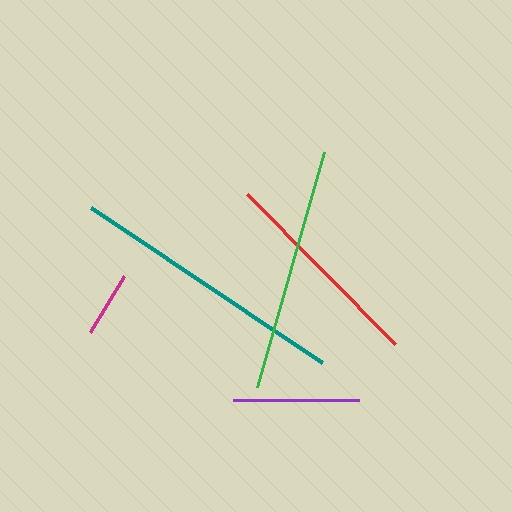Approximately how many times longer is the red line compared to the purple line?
The red line is approximately 1.7 times the length of the purple line.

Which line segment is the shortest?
The magenta line is the shortest at approximately 65 pixels.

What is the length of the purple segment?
The purple segment is approximately 126 pixels long.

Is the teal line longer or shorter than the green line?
The teal line is longer than the green line.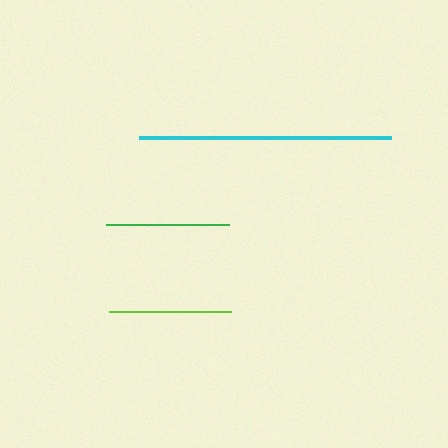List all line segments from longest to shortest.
From longest to shortest: cyan, green, lime.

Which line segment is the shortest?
The lime line is the shortest at approximately 122 pixels.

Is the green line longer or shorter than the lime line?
The green line is longer than the lime line.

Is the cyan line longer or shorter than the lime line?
The cyan line is longer than the lime line.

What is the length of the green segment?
The green segment is approximately 123 pixels long.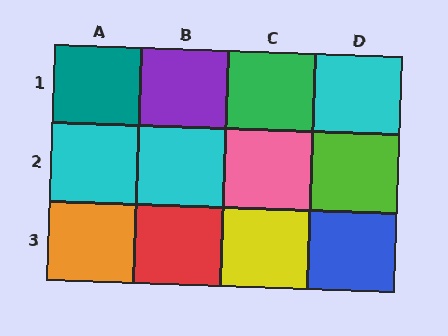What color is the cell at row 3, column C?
Yellow.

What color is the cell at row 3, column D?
Blue.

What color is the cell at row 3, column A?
Orange.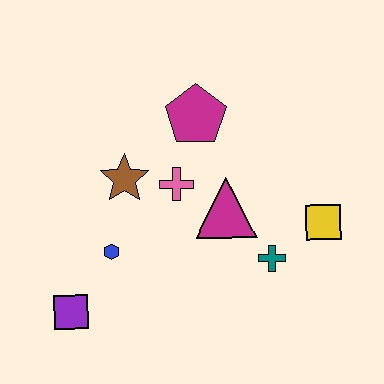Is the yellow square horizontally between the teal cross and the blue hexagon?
No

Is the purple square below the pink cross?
Yes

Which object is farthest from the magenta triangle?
The purple square is farthest from the magenta triangle.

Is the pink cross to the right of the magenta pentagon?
No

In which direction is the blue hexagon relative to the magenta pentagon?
The blue hexagon is below the magenta pentagon.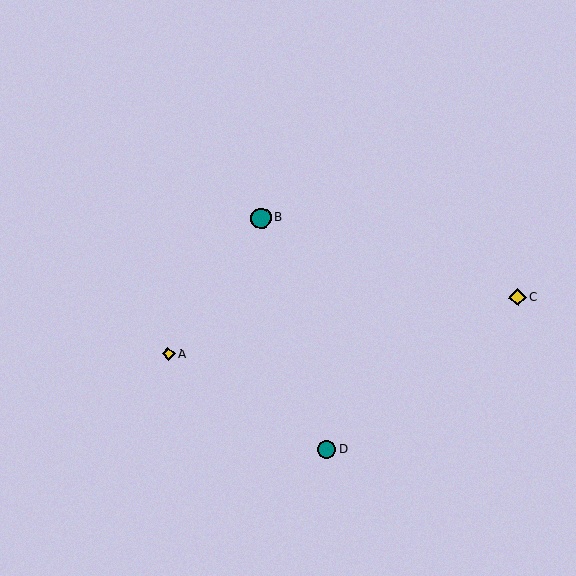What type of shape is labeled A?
Shape A is a yellow diamond.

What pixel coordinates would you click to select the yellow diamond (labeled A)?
Click at (168, 354) to select the yellow diamond A.